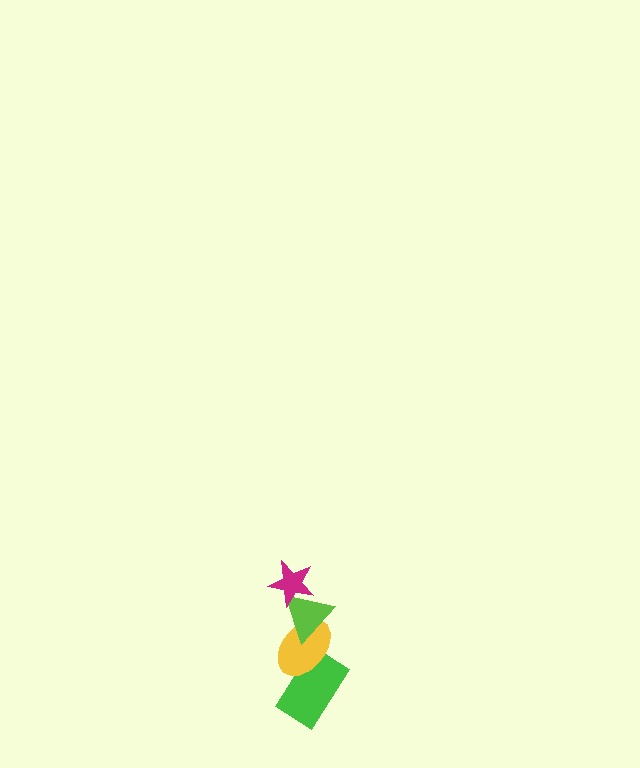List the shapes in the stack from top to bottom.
From top to bottom: the magenta star, the lime triangle, the yellow ellipse, the green rectangle.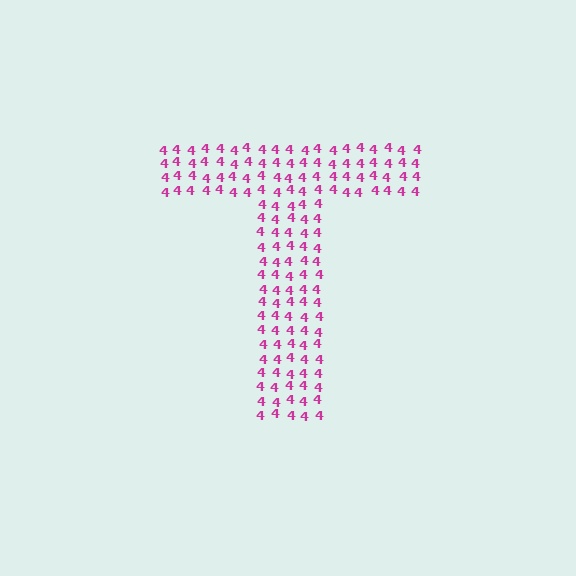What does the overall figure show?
The overall figure shows the letter T.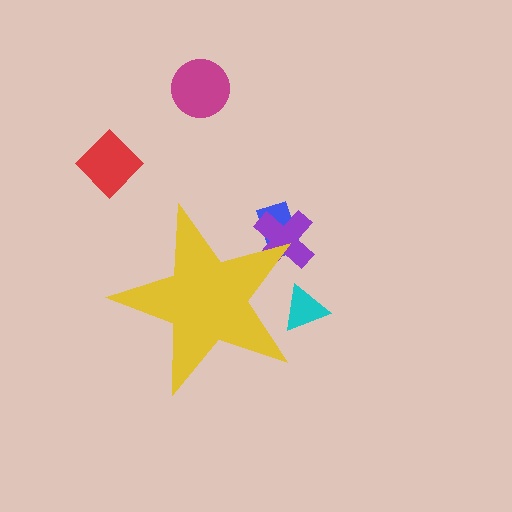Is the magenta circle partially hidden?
No, the magenta circle is fully visible.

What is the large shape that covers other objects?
A yellow star.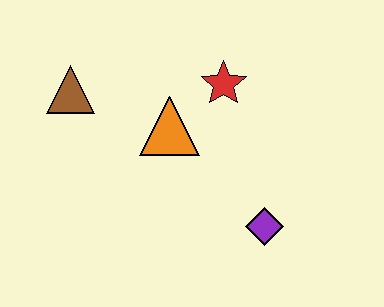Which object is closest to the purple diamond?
The orange triangle is closest to the purple diamond.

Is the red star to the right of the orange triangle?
Yes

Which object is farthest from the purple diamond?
The brown triangle is farthest from the purple diamond.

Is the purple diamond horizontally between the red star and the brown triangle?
No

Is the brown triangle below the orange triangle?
No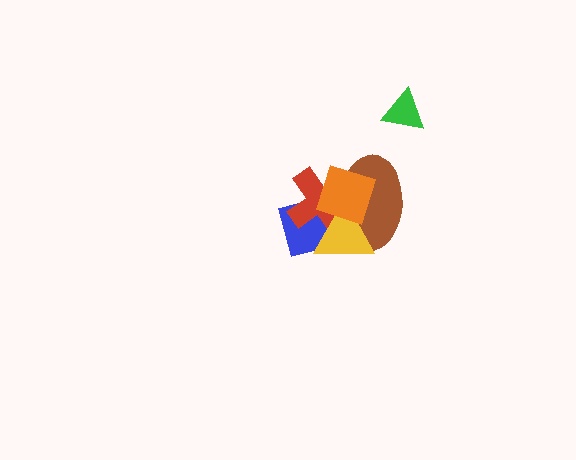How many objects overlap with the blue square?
4 objects overlap with the blue square.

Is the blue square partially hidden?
Yes, it is partially covered by another shape.